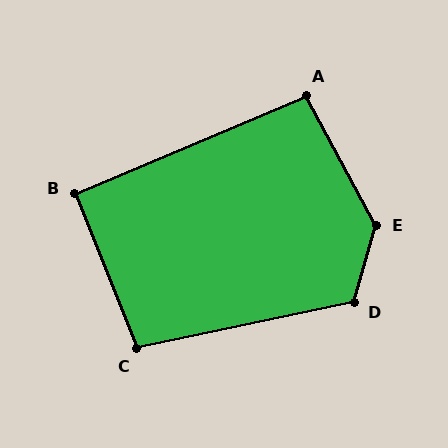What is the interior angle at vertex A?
Approximately 95 degrees (obtuse).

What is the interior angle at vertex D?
Approximately 118 degrees (obtuse).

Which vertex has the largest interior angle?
E, at approximately 136 degrees.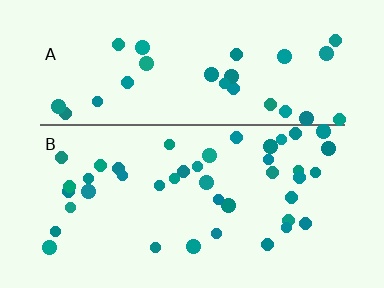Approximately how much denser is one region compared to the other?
Approximately 1.4× — region B over region A.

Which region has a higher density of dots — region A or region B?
B (the bottom).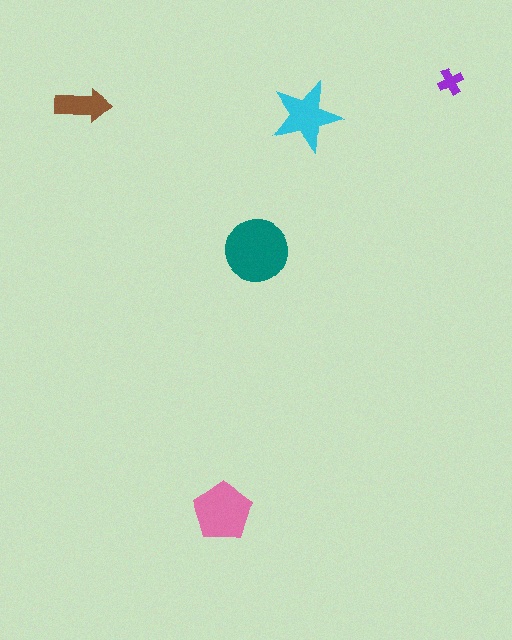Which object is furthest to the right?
The purple cross is rightmost.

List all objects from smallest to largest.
The purple cross, the brown arrow, the cyan star, the pink pentagon, the teal circle.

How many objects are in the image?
There are 5 objects in the image.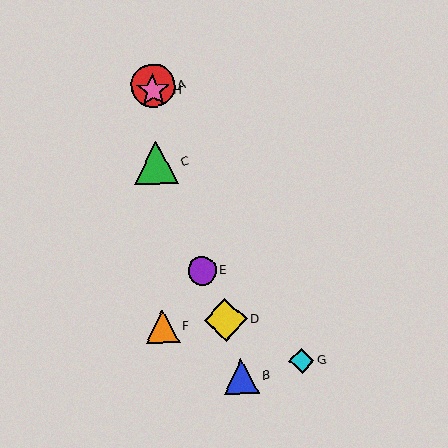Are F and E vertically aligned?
No, F is at x≈162 and E is at x≈202.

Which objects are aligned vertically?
Objects A, C, F, H are aligned vertically.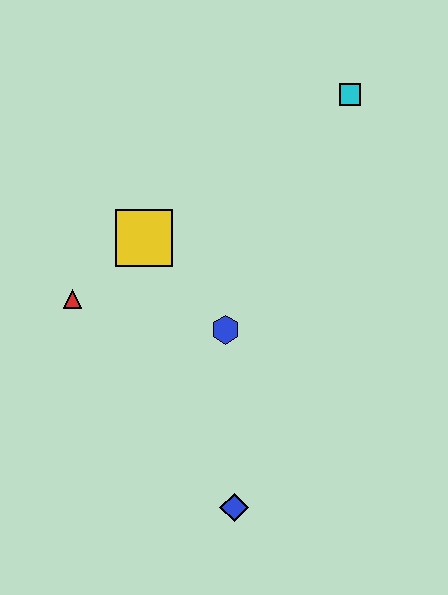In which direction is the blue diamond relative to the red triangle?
The blue diamond is below the red triangle.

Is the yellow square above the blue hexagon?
Yes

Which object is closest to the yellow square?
The red triangle is closest to the yellow square.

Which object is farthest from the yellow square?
The blue diamond is farthest from the yellow square.